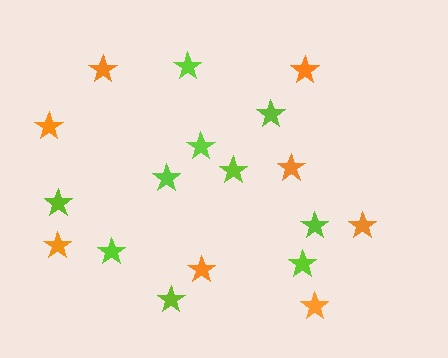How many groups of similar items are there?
There are 2 groups: one group of lime stars (10) and one group of orange stars (8).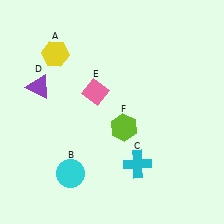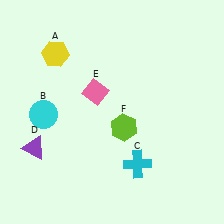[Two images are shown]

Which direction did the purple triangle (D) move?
The purple triangle (D) moved down.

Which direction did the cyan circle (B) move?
The cyan circle (B) moved up.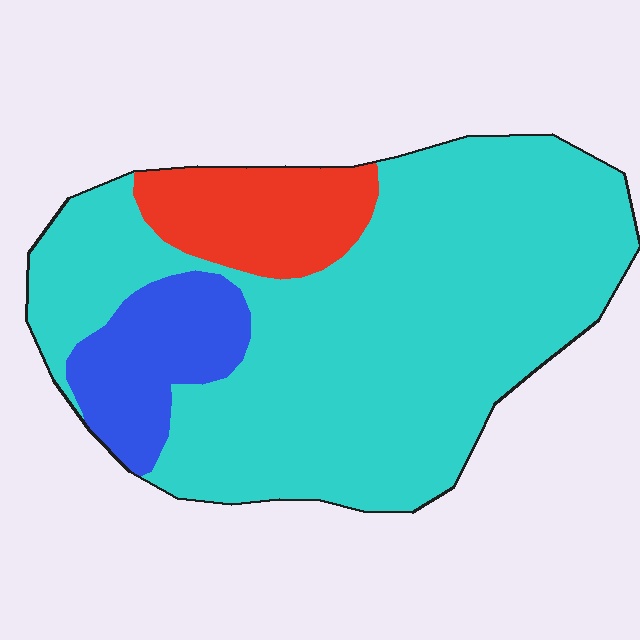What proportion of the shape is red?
Red covers roughly 15% of the shape.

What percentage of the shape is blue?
Blue takes up about one eighth (1/8) of the shape.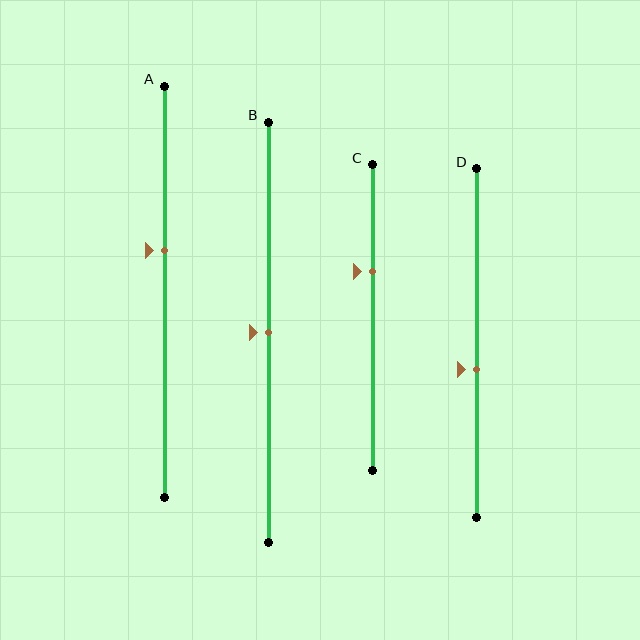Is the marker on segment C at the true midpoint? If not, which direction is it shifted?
No, the marker on segment C is shifted upward by about 15% of the segment length.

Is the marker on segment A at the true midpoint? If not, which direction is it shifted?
No, the marker on segment A is shifted upward by about 10% of the segment length.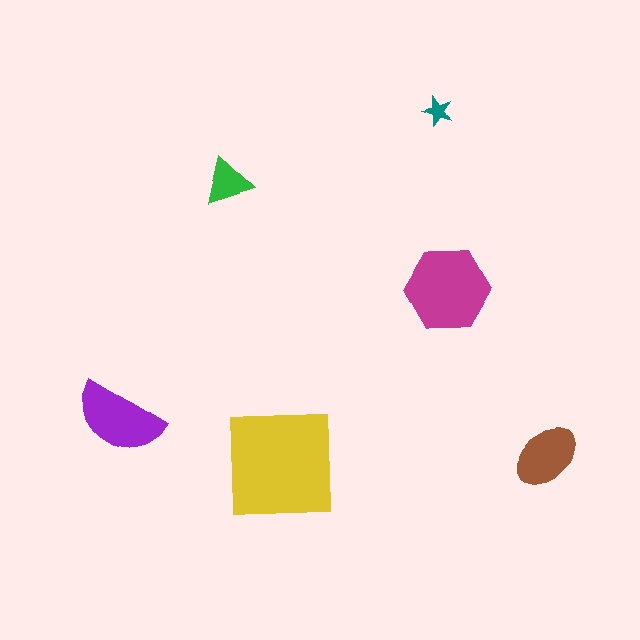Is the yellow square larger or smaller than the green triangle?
Larger.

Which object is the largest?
The yellow square.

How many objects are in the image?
There are 6 objects in the image.